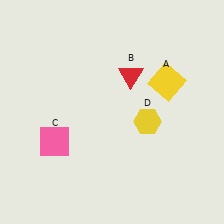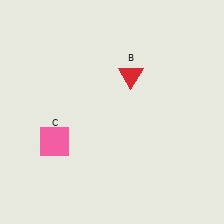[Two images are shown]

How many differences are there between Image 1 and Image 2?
There are 2 differences between the two images.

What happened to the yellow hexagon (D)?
The yellow hexagon (D) was removed in Image 2. It was in the bottom-right area of Image 1.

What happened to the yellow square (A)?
The yellow square (A) was removed in Image 2. It was in the top-right area of Image 1.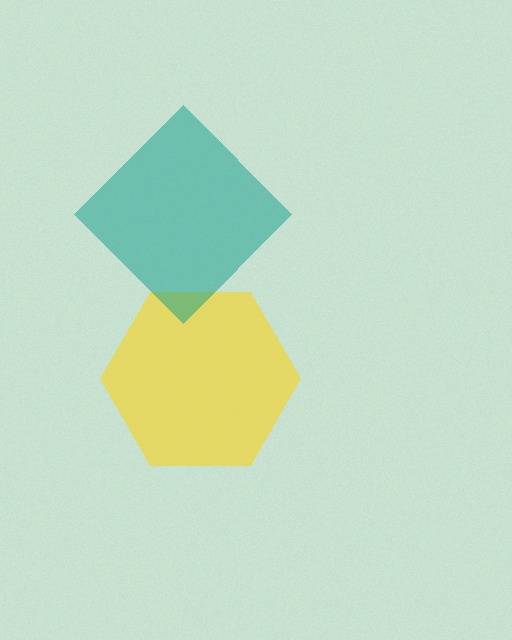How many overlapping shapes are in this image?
There are 2 overlapping shapes in the image.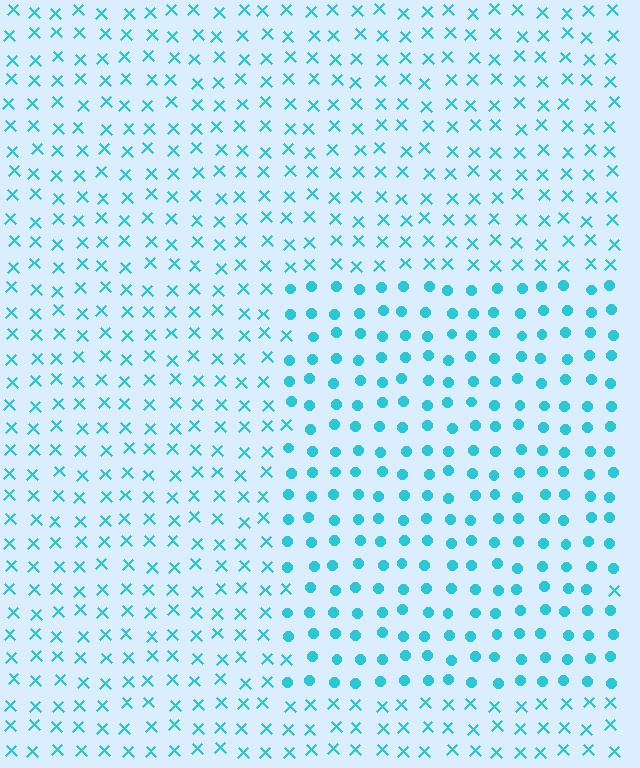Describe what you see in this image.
The image is filled with small cyan elements arranged in a uniform grid. A rectangle-shaped region contains circles, while the surrounding area contains X marks. The boundary is defined purely by the change in element shape.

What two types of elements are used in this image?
The image uses circles inside the rectangle region and X marks outside it.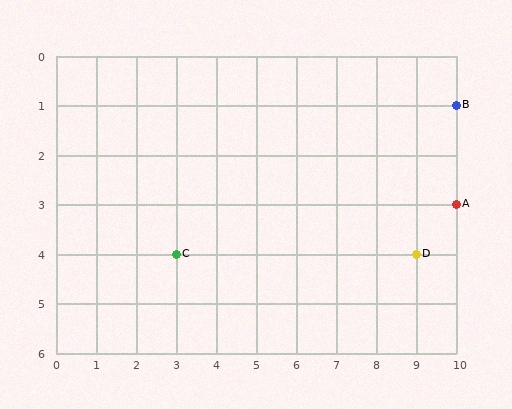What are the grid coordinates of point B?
Point B is at grid coordinates (10, 1).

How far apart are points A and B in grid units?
Points A and B are 2 rows apart.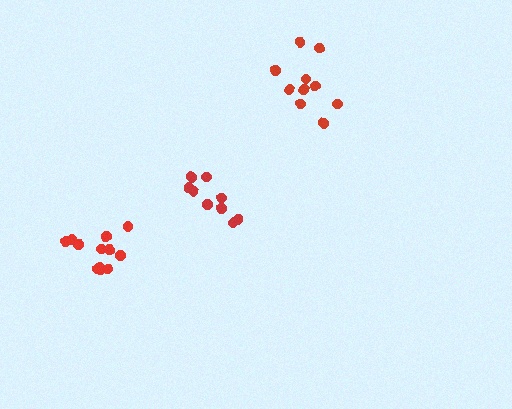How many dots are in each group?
Group 1: 9 dots, Group 2: 10 dots, Group 3: 12 dots (31 total).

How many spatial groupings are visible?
There are 3 spatial groupings.